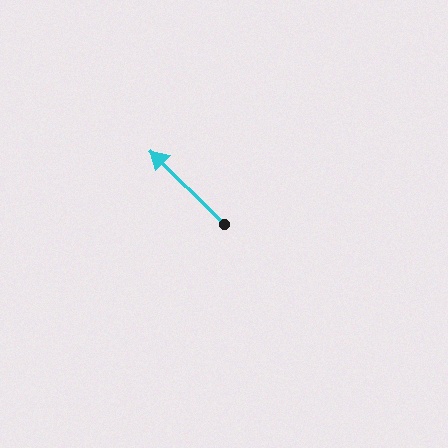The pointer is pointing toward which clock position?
Roughly 10 o'clock.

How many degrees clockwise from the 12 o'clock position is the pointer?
Approximately 315 degrees.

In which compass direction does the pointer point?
Northwest.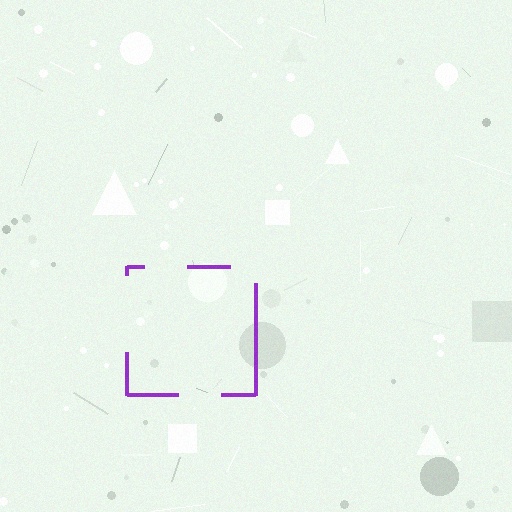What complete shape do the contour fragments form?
The contour fragments form a square.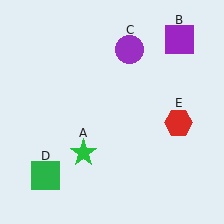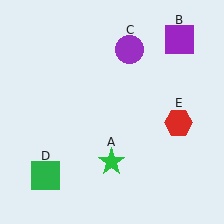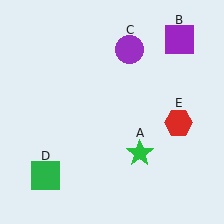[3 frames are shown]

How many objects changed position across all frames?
1 object changed position: green star (object A).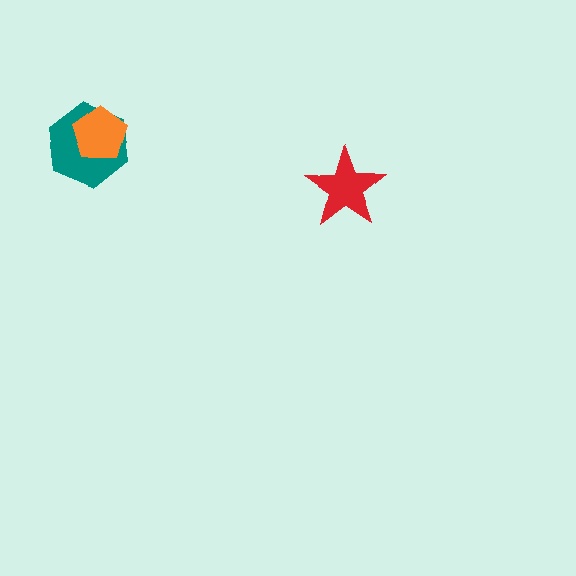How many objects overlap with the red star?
0 objects overlap with the red star.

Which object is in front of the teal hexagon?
The orange pentagon is in front of the teal hexagon.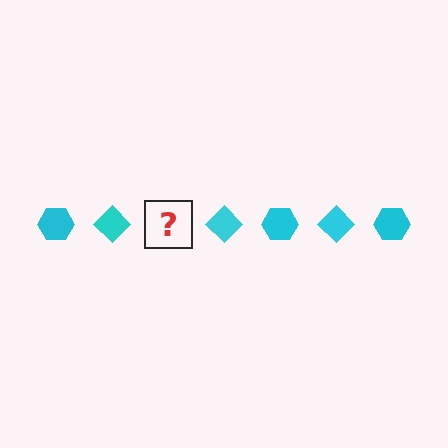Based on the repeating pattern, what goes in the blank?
The blank should be a cyan hexagon.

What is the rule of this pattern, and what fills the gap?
The rule is that the pattern cycles through hexagon, diamond shapes in cyan. The gap should be filled with a cyan hexagon.